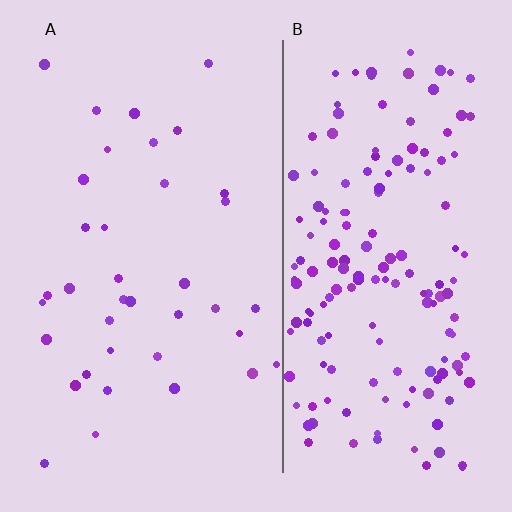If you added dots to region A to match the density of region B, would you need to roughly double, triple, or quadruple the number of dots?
Approximately quadruple.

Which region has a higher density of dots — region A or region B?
B (the right).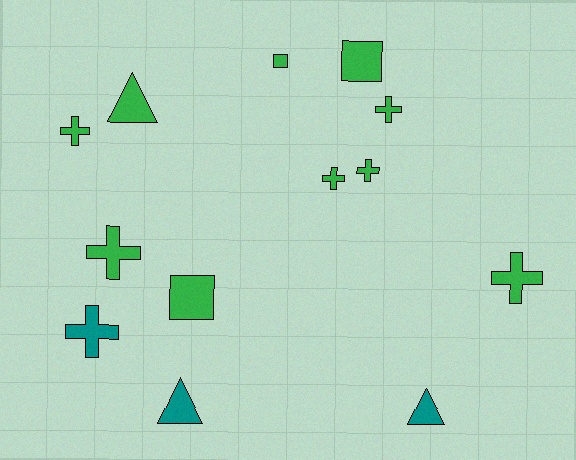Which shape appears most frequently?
Cross, with 7 objects.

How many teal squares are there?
There are no teal squares.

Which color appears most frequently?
Green, with 10 objects.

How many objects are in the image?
There are 13 objects.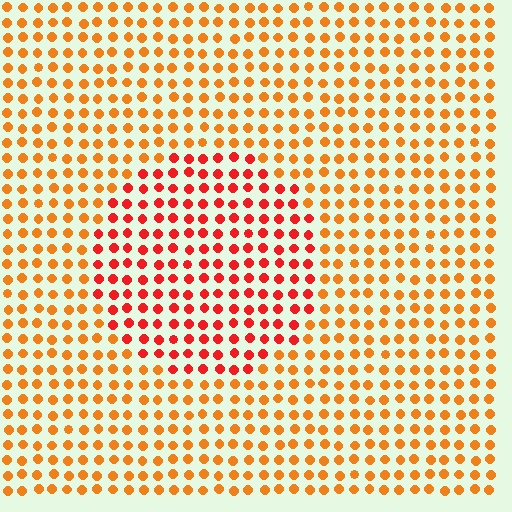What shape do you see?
I see a circle.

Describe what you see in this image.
The image is filled with small orange elements in a uniform arrangement. A circle-shaped region is visible where the elements are tinted to a slightly different hue, forming a subtle color boundary.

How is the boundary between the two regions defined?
The boundary is defined purely by a slight shift in hue (about 31 degrees). Spacing, size, and orientation are identical on both sides.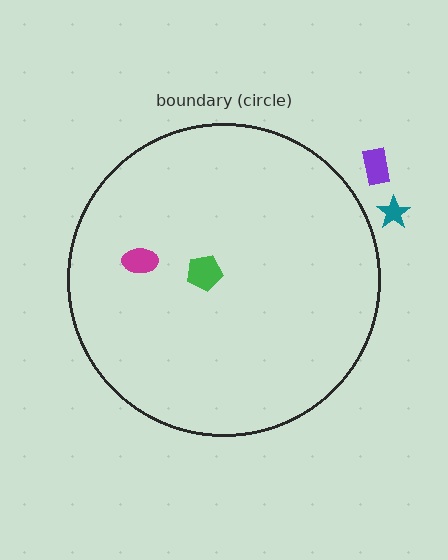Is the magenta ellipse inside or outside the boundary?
Inside.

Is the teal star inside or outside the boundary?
Outside.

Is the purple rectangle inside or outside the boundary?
Outside.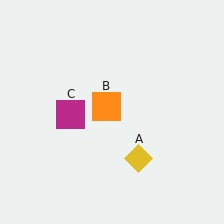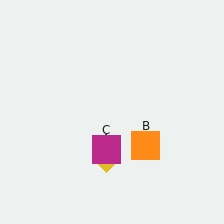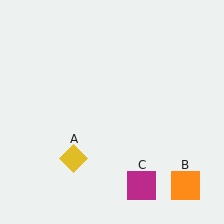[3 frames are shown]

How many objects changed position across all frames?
3 objects changed position: yellow diamond (object A), orange square (object B), magenta square (object C).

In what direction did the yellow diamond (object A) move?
The yellow diamond (object A) moved left.